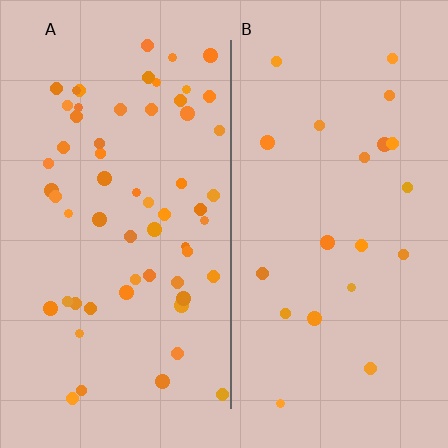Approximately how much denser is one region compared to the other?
Approximately 2.8× — region A over region B.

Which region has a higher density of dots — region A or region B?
A (the left).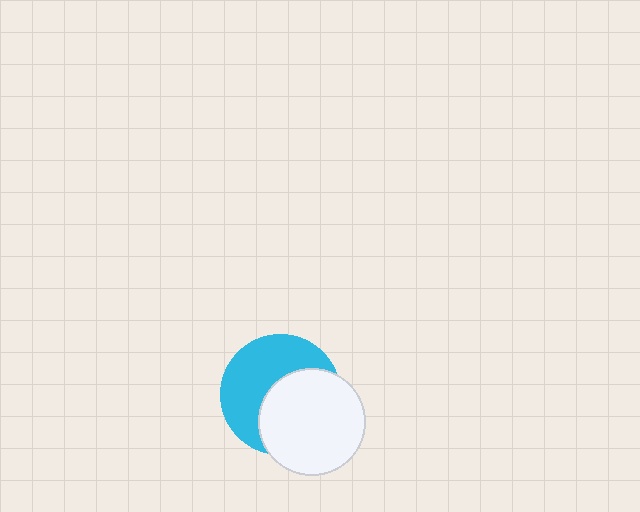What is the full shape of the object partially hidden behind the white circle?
The partially hidden object is a cyan circle.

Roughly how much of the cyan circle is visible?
About half of it is visible (roughly 51%).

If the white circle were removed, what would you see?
You would see the complete cyan circle.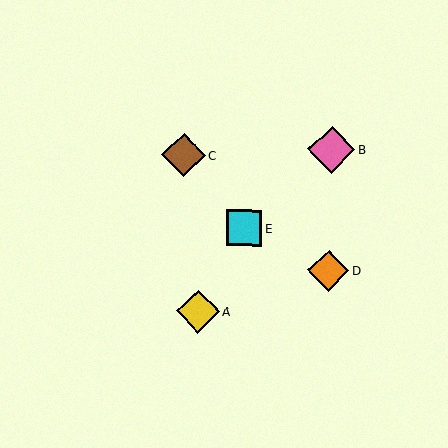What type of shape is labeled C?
Shape C is a brown diamond.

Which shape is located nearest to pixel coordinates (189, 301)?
The yellow diamond (labeled A) at (198, 311) is nearest to that location.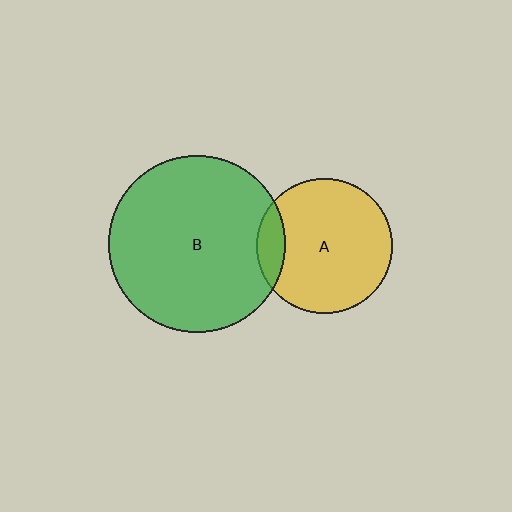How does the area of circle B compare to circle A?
Approximately 1.7 times.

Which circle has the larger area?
Circle B (green).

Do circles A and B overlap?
Yes.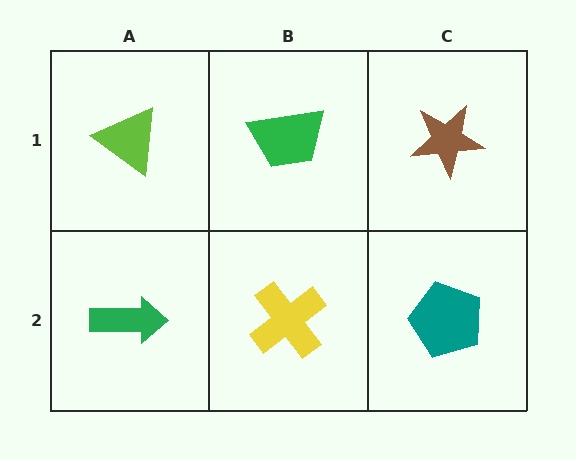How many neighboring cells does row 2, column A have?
2.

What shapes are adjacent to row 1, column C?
A teal pentagon (row 2, column C), a green trapezoid (row 1, column B).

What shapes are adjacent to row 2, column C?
A brown star (row 1, column C), a yellow cross (row 2, column B).